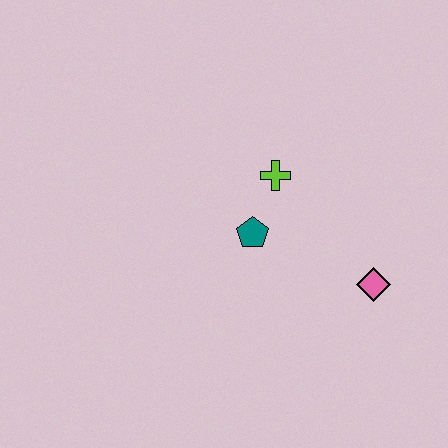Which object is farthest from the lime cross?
The pink diamond is farthest from the lime cross.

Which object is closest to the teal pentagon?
The lime cross is closest to the teal pentagon.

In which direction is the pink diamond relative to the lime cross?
The pink diamond is below the lime cross.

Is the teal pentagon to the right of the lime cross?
No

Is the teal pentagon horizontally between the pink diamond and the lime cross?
No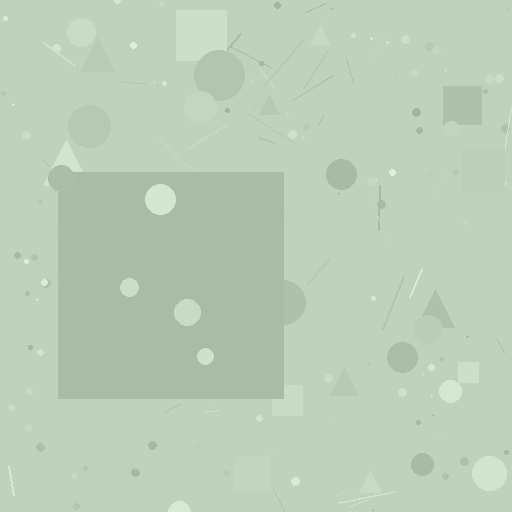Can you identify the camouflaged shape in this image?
The camouflaged shape is a square.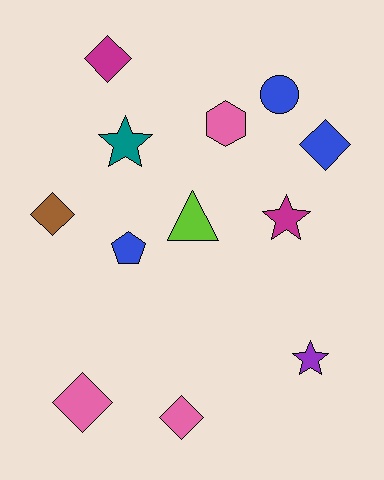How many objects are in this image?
There are 12 objects.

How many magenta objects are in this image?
There are 2 magenta objects.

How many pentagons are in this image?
There is 1 pentagon.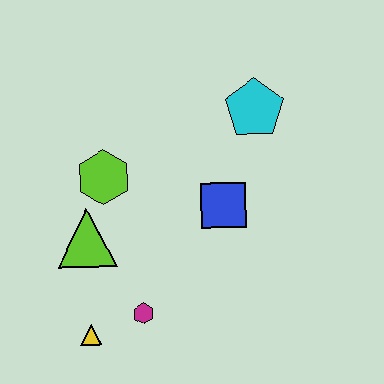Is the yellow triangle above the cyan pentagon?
No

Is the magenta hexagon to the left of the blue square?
Yes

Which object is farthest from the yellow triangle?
The cyan pentagon is farthest from the yellow triangle.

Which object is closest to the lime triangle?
The lime hexagon is closest to the lime triangle.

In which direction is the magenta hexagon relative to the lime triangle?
The magenta hexagon is below the lime triangle.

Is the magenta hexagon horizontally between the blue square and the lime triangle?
Yes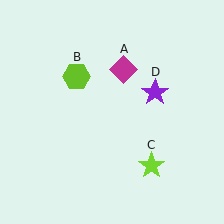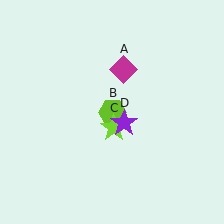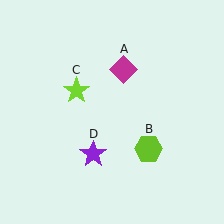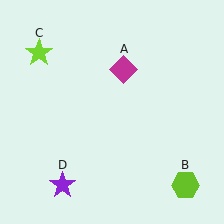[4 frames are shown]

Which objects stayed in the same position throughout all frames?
Magenta diamond (object A) remained stationary.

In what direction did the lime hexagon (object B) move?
The lime hexagon (object B) moved down and to the right.